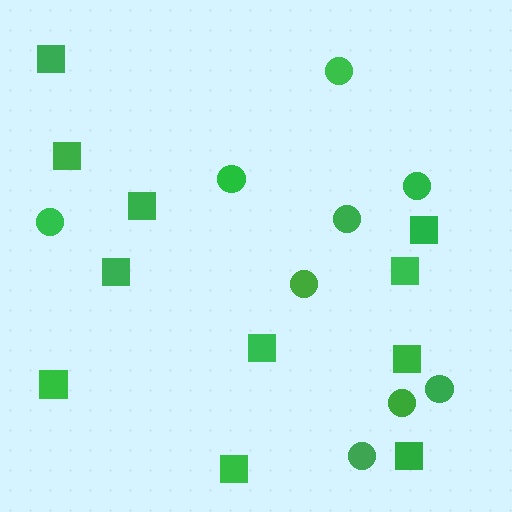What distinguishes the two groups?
There are 2 groups: one group of squares (11) and one group of circles (9).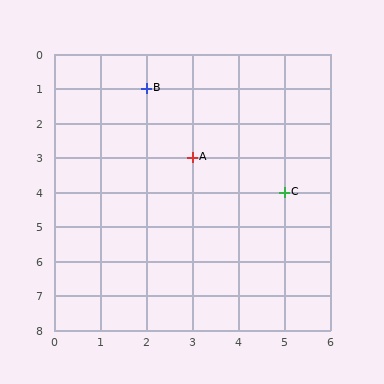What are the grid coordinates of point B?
Point B is at grid coordinates (2, 1).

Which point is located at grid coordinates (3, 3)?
Point A is at (3, 3).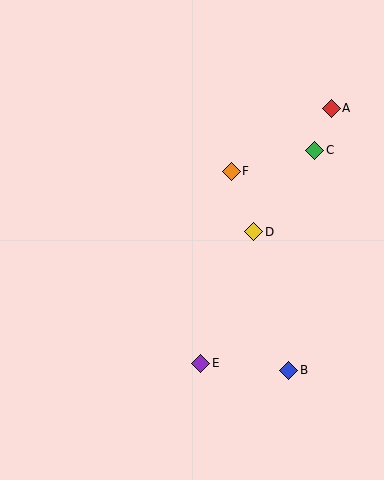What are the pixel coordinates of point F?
Point F is at (231, 172).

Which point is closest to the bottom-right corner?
Point B is closest to the bottom-right corner.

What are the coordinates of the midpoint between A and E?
The midpoint between A and E is at (266, 236).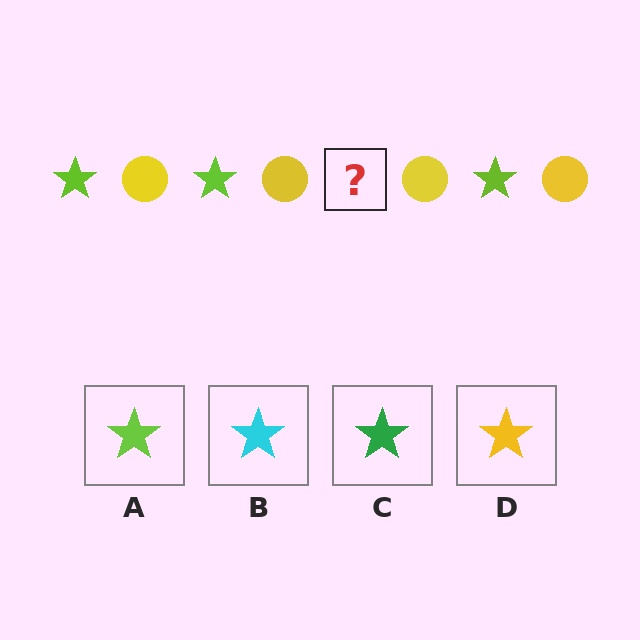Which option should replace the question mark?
Option A.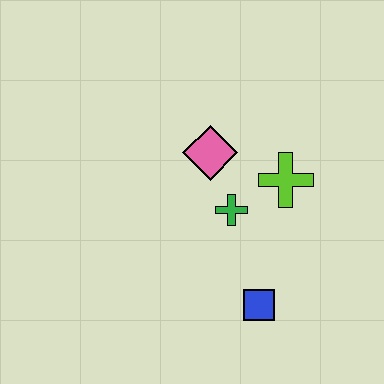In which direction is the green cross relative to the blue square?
The green cross is above the blue square.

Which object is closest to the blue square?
The green cross is closest to the blue square.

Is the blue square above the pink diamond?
No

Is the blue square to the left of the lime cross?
Yes